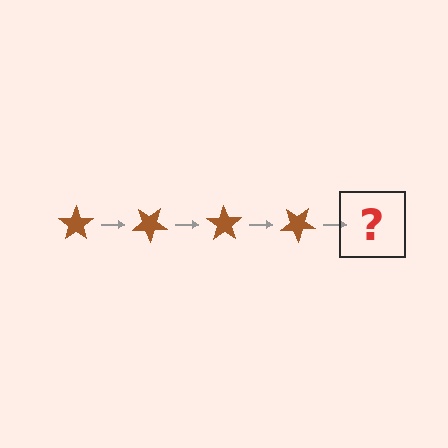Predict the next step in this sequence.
The next step is a brown star rotated 140 degrees.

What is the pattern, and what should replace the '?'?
The pattern is that the star rotates 35 degrees each step. The '?' should be a brown star rotated 140 degrees.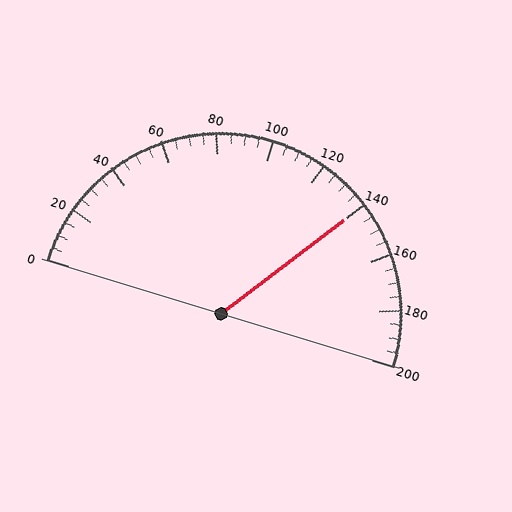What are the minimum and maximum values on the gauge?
The gauge ranges from 0 to 200.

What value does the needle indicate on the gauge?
The needle indicates approximately 140.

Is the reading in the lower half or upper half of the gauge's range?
The reading is in the upper half of the range (0 to 200).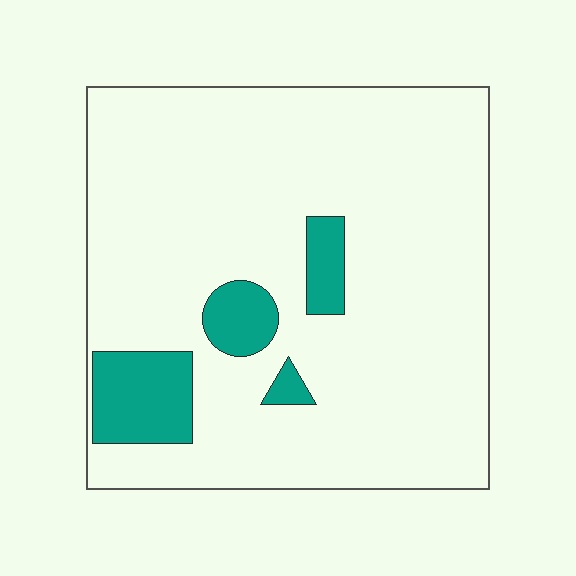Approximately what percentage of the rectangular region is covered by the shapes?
Approximately 10%.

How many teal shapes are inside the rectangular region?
4.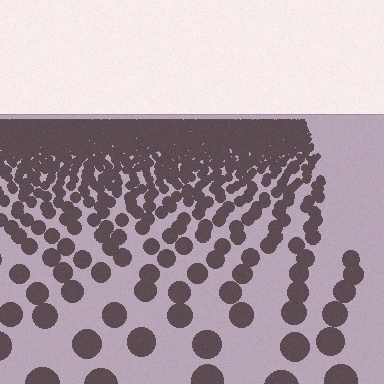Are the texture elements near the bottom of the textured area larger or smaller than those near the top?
Larger. Near the bottom, elements are closer to the viewer and appear at a bigger on-screen size.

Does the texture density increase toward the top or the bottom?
Density increases toward the top.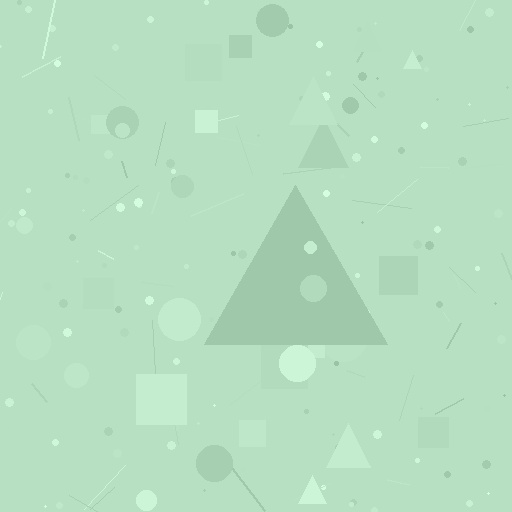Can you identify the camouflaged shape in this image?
The camouflaged shape is a triangle.